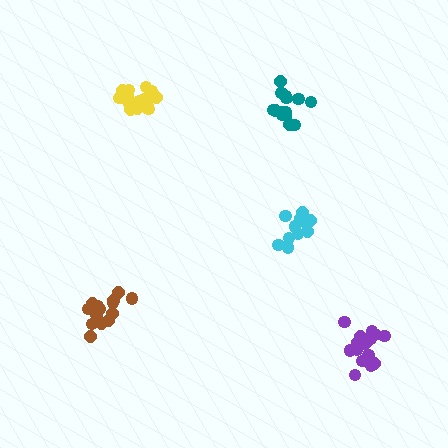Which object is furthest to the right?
The purple cluster is rightmost.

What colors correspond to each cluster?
The clusters are colored: cyan, brown, yellow, purple, teal.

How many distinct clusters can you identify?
There are 5 distinct clusters.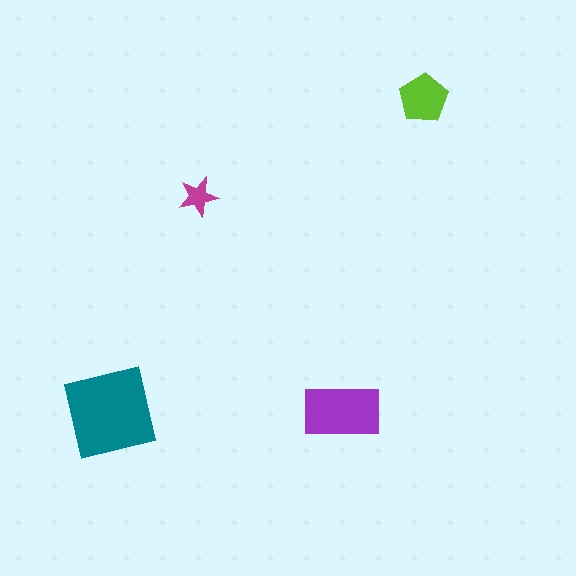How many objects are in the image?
There are 4 objects in the image.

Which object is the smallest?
The magenta star.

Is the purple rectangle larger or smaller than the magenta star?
Larger.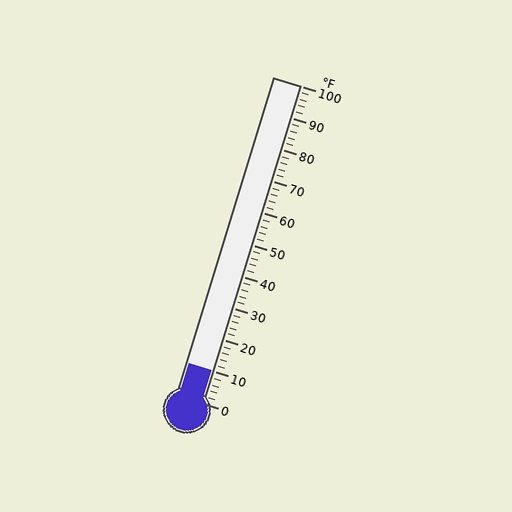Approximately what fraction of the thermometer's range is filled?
The thermometer is filled to approximately 10% of its range.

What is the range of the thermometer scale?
The thermometer scale ranges from 0°F to 100°F.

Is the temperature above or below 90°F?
The temperature is below 90°F.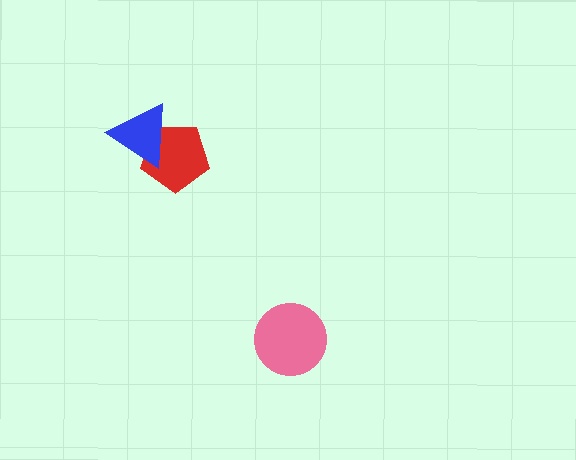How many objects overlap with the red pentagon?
1 object overlaps with the red pentagon.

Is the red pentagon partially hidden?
Yes, it is partially covered by another shape.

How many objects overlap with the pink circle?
0 objects overlap with the pink circle.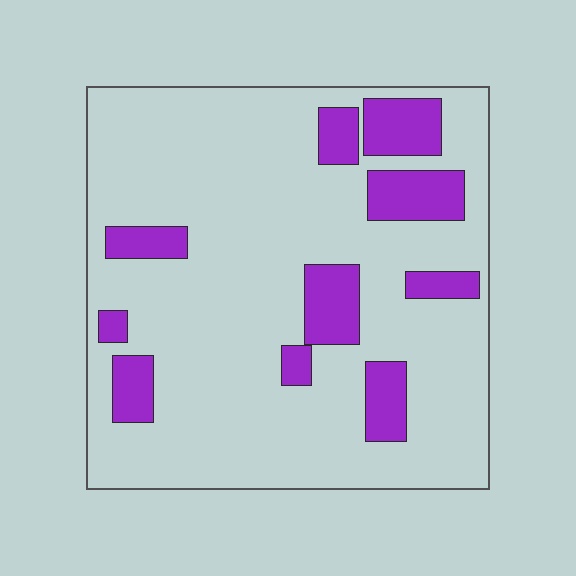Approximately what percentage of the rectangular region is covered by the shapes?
Approximately 20%.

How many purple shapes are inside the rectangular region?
10.